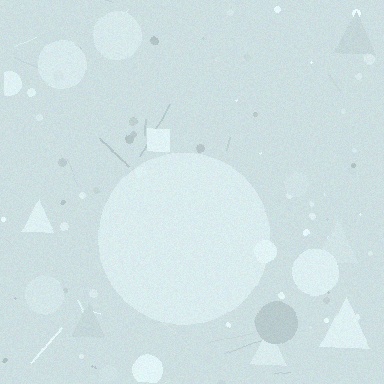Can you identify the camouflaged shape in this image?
The camouflaged shape is a circle.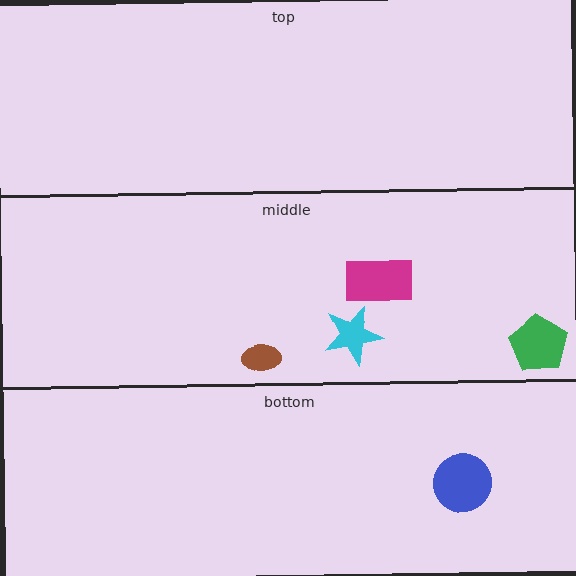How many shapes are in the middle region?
4.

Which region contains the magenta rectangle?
The middle region.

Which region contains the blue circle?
The bottom region.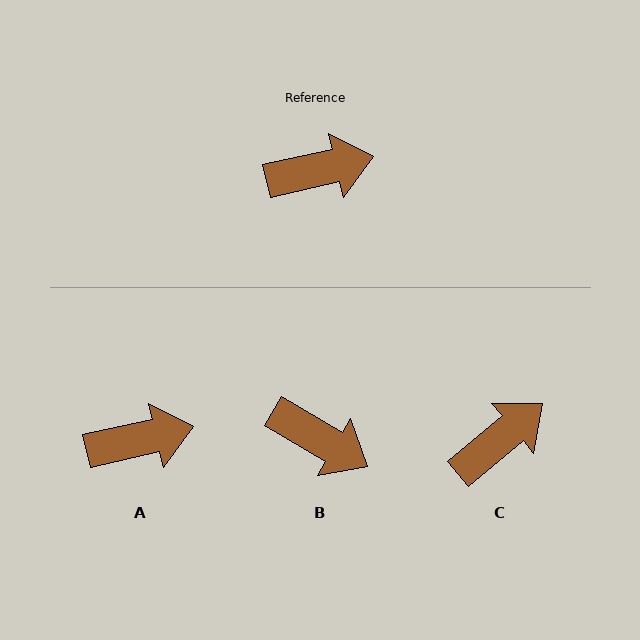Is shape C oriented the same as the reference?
No, it is off by about 27 degrees.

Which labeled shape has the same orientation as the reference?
A.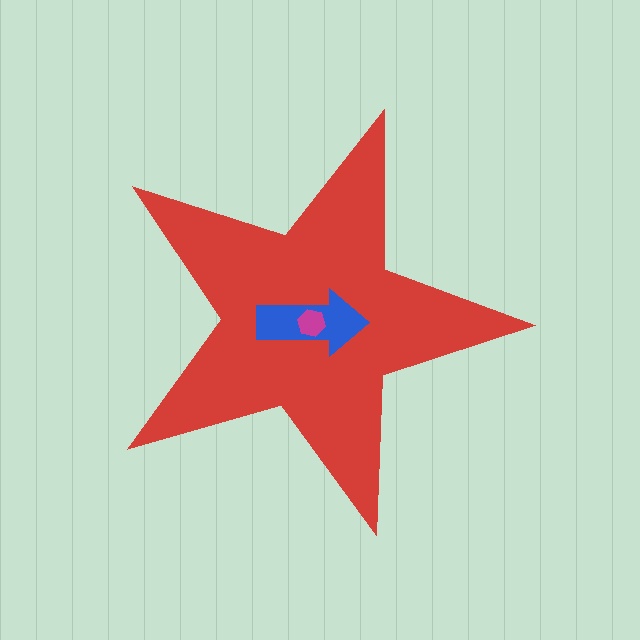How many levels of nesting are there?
3.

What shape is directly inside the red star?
The blue arrow.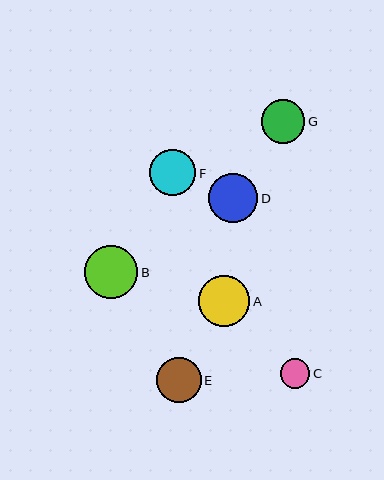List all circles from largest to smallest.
From largest to smallest: B, A, D, F, E, G, C.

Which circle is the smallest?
Circle C is the smallest with a size of approximately 30 pixels.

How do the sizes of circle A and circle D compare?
Circle A and circle D are approximately the same size.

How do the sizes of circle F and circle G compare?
Circle F and circle G are approximately the same size.